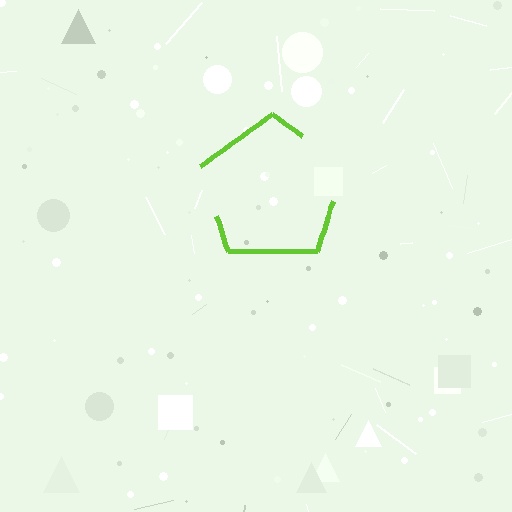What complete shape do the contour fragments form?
The contour fragments form a pentagon.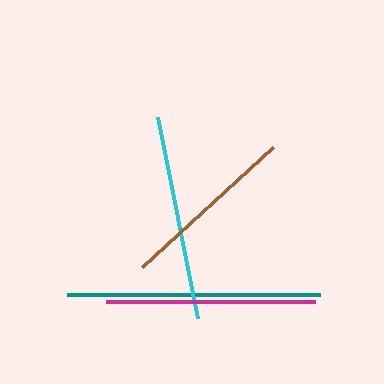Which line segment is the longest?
The teal line is the longest at approximately 253 pixels.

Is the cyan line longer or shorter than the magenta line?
The magenta line is longer than the cyan line.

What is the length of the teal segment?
The teal segment is approximately 253 pixels long.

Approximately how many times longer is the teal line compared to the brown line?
The teal line is approximately 1.4 times the length of the brown line.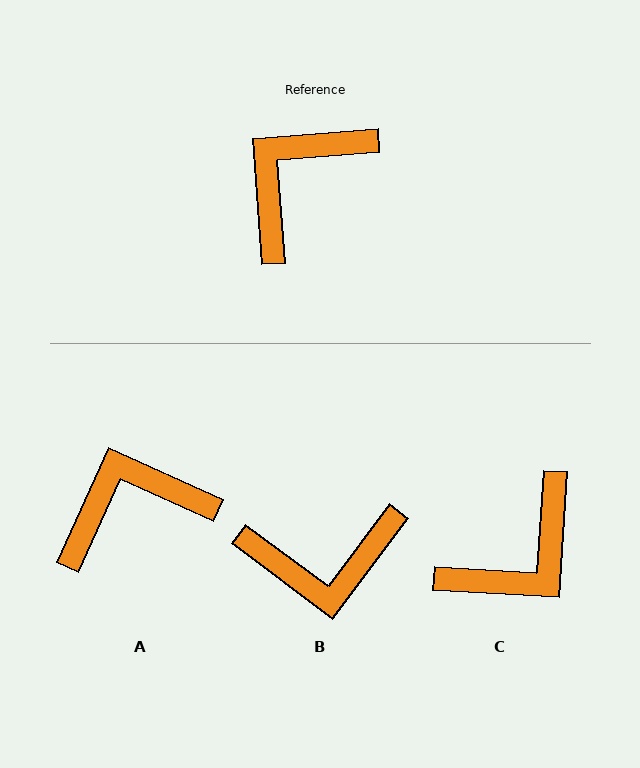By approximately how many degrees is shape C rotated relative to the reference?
Approximately 172 degrees counter-clockwise.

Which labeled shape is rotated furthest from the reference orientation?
C, about 172 degrees away.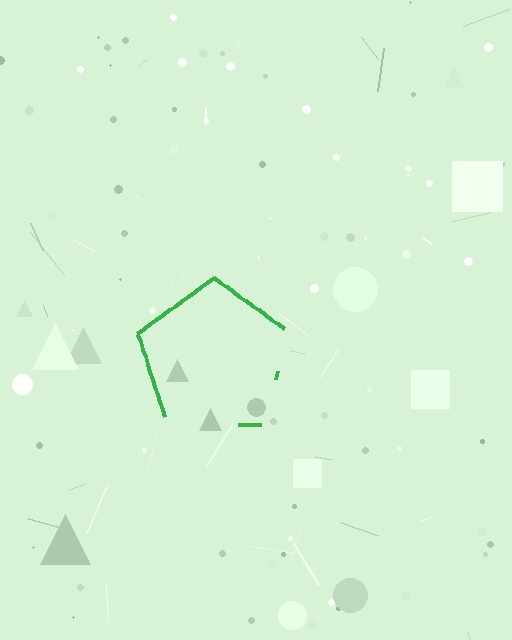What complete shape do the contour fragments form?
The contour fragments form a pentagon.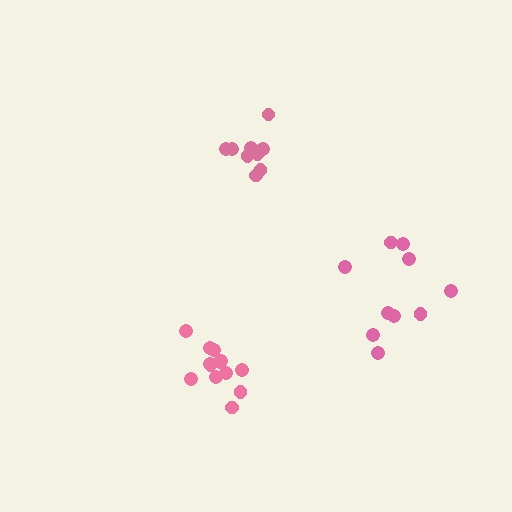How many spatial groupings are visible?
There are 3 spatial groupings.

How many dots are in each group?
Group 1: 9 dots, Group 2: 10 dots, Group 3: 13 dots (32 total).